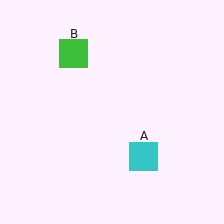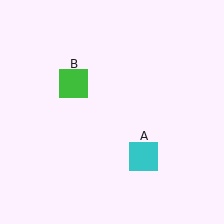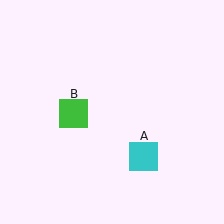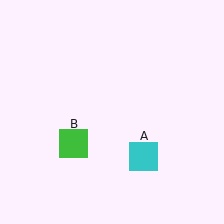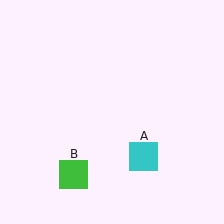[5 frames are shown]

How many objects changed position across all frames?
1 object changed position: green square (object B).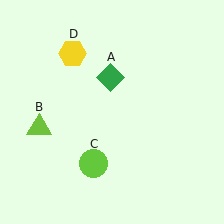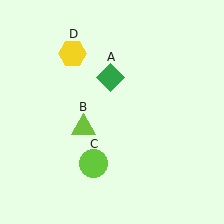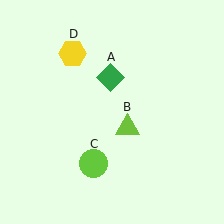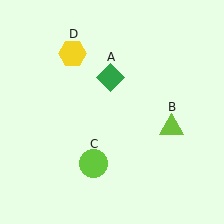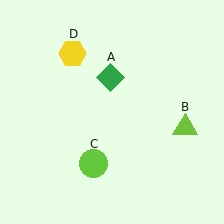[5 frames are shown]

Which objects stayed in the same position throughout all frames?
Green diamond (object A) and lime circle (object C) and yellow hexagon (object D) remained stationary.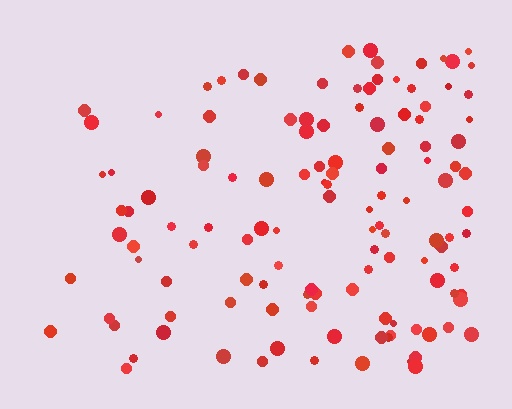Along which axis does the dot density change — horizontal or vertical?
Horizontal.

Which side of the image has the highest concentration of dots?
The right.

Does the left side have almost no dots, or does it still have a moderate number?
Still a moderate number, just noticeably fewer than the right.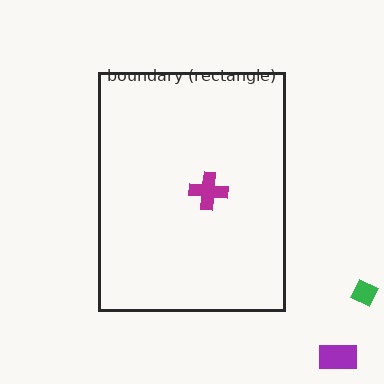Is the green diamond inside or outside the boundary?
Outside.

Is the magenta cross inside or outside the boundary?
Inside.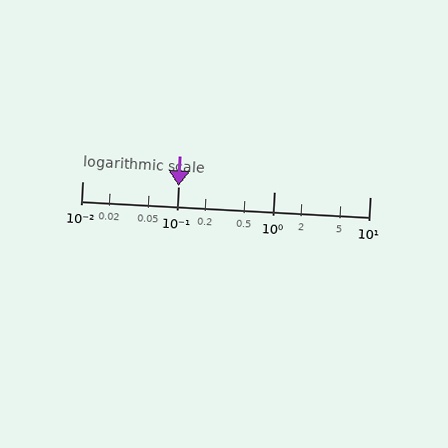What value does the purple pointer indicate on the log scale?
The pointer indicates approximately 0.1.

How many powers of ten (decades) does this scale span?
The scale spans 3 decades, from 0.01 to 10.